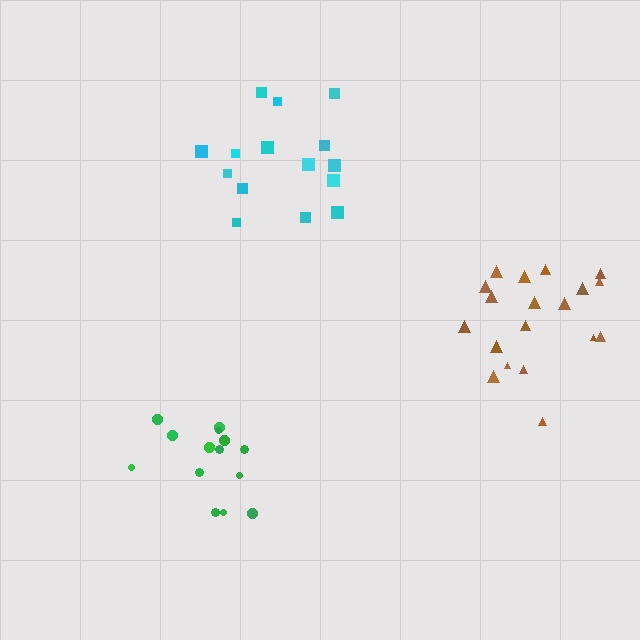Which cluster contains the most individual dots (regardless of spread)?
Brown (19).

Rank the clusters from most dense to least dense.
brown, green, cyan.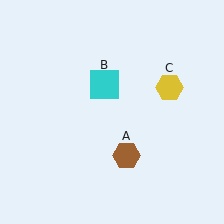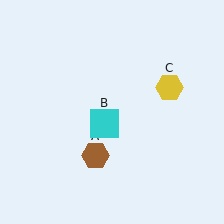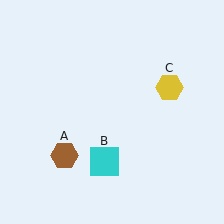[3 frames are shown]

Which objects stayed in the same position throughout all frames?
Yellow hexagon (object C) remained stationary.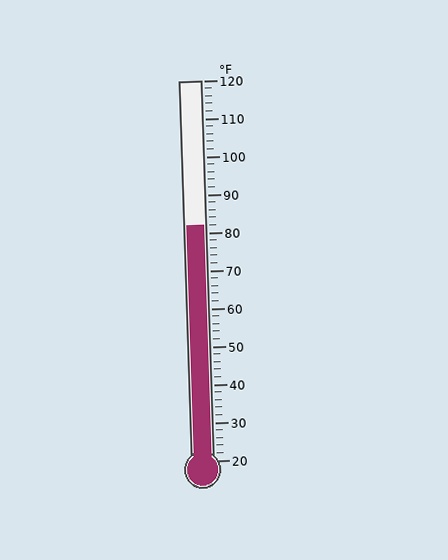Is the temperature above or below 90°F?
The temperature is below 90°F.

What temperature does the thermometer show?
The thermometer shows approximately 82°F.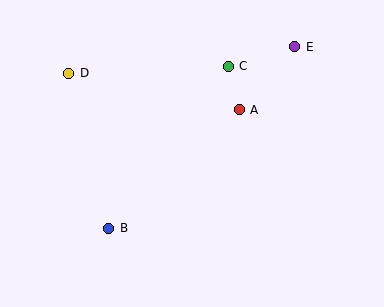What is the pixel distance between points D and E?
The distance between D and E is 227 pixels.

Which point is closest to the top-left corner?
Point D is closest to the top-left corner.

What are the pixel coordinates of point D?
Point D is at (69, 73).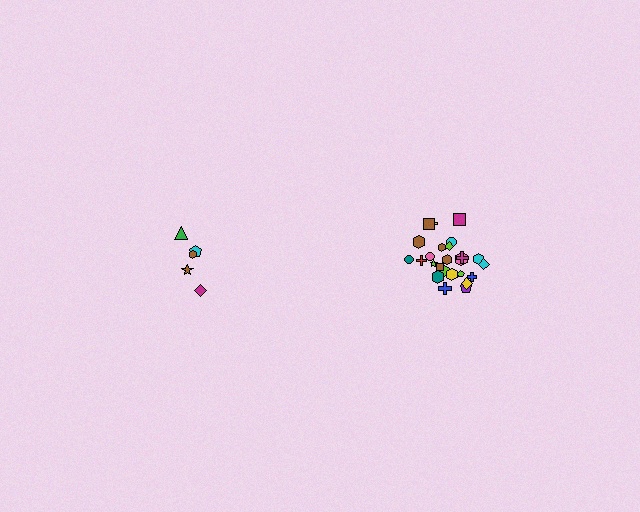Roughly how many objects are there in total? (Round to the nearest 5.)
Roughly 30 objects in total.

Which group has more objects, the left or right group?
The right group.